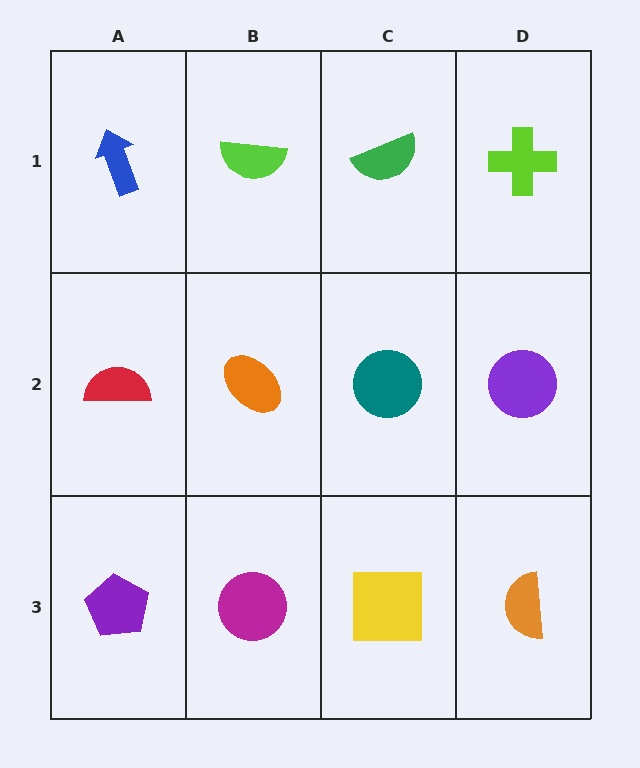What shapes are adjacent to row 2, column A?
A blue arrow (row 1, column A), a purple pentagon (row 3, column A), an orange ellipse (row 2, column B).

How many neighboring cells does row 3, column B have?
3.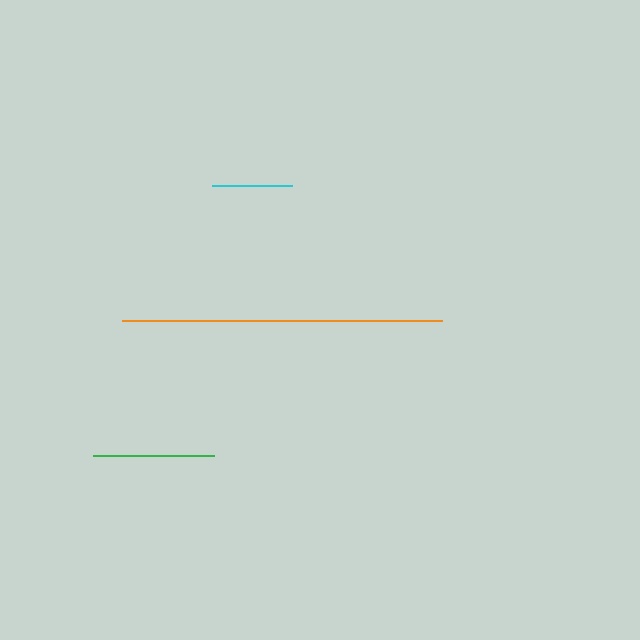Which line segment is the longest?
The orange line is the longest at approximately 321 pixels.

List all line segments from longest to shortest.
From longest to shortest: orange, green, cyan.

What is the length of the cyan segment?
The cyan segment is approximately 80 pixels long.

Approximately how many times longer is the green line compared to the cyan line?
The green line is approximately 1.5 times the length of the cyan line.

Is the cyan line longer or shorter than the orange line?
The orange line is longer than the cyan line.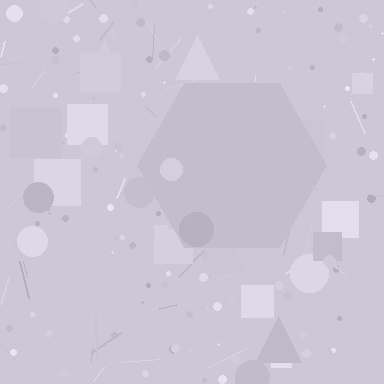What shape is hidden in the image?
A hexagon is hidden in the image.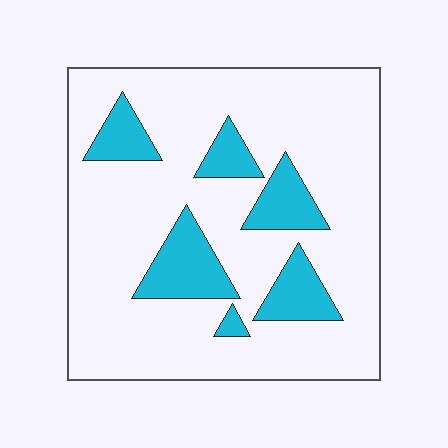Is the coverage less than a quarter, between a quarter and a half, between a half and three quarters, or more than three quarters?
Less than a quarter.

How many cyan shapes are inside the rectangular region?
6.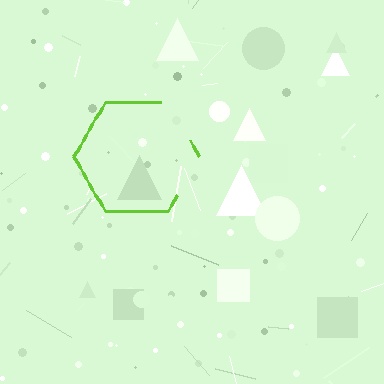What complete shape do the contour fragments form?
The contour fragments form a hexagon.